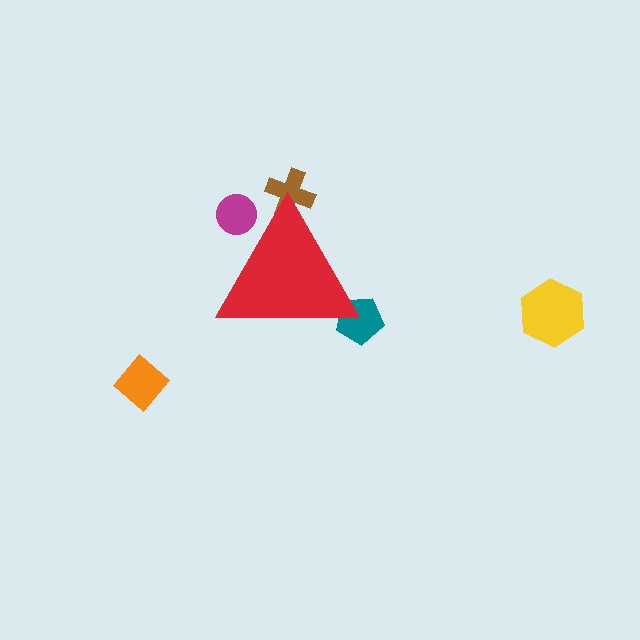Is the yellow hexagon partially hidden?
No, the yellow hexagon is fully visible.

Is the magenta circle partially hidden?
Yes, the magenta circle is partially hidden behind the red triangle.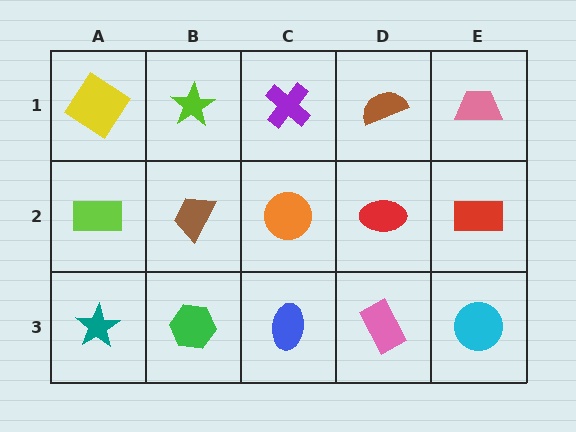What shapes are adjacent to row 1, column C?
An orange circle (row 2, column C), a lime star (row 1, column B), a brown semicircle (row 1, column D).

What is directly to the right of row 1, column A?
A lime star.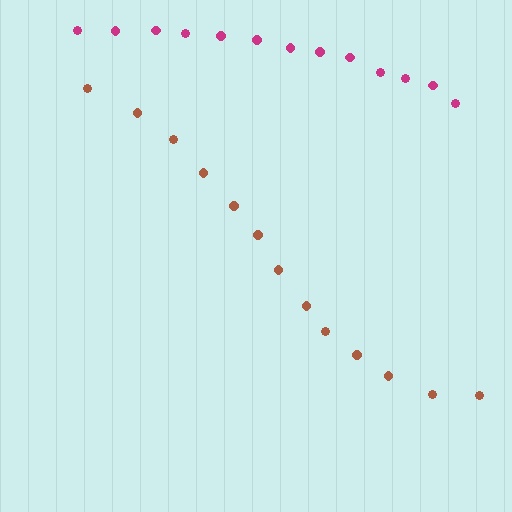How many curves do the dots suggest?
There are 2 distinct paths.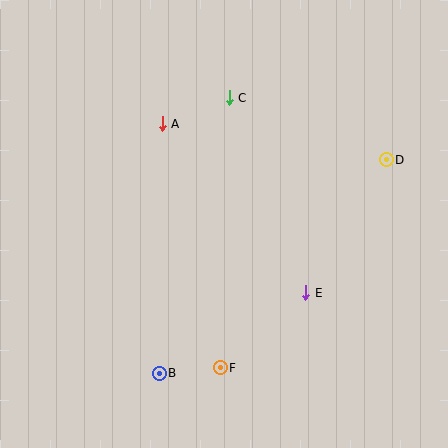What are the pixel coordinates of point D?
Point D is at (386, 160).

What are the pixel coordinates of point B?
Point B is at (159, 373).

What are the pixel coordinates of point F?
Point F is at (220, 368).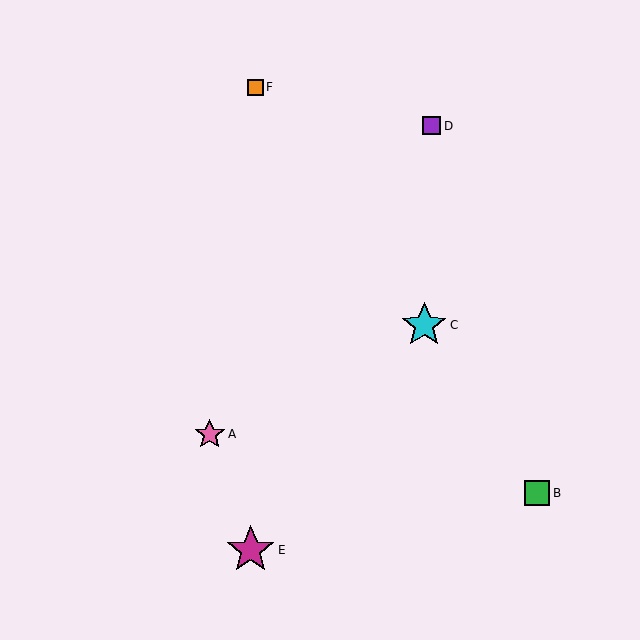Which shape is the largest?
The magenta star (labeled E) is the largest.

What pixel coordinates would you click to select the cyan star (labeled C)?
Click at (424, 325) to select the cyan star C.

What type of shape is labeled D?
Shape D is a purple square.